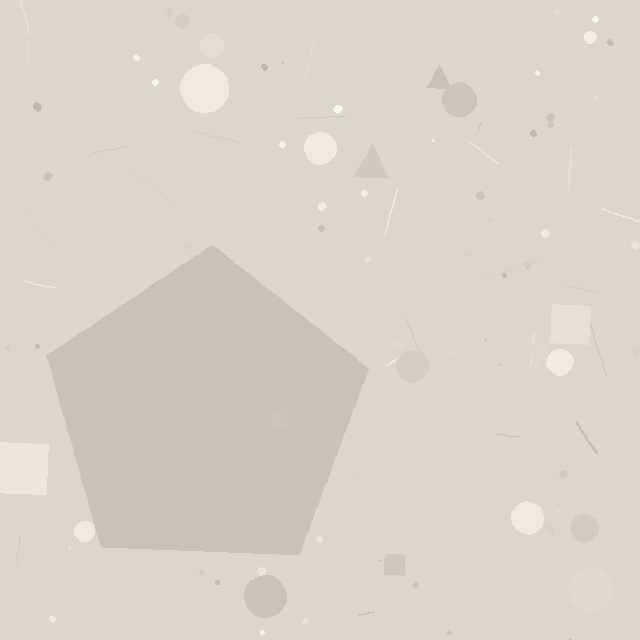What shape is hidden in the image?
A pentagon is hidden in the image.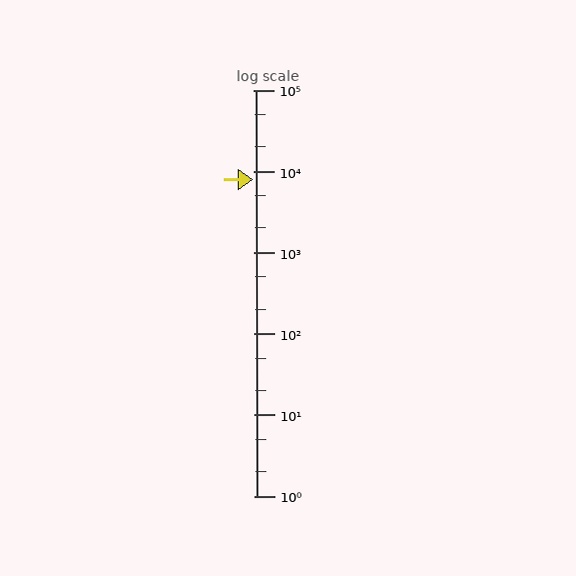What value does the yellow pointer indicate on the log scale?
The pointer indicates approximately 7800.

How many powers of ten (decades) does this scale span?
The scale spans 5 decades, from 1 to 100000.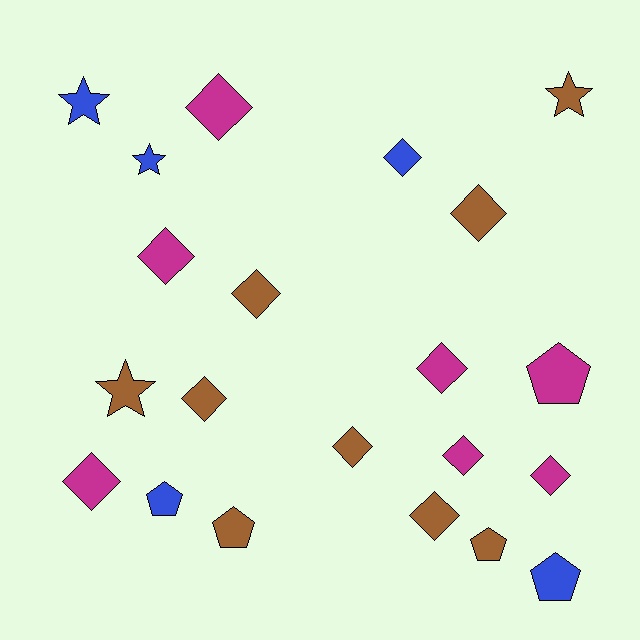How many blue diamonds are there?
There is 1 blue diamond.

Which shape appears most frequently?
Diamond, with 12 objects.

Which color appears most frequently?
Brown, with 9 objects.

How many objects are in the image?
There are 21 objects.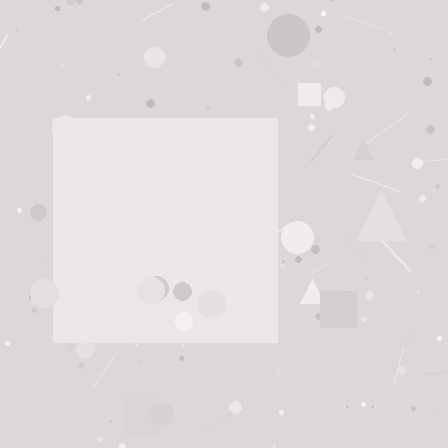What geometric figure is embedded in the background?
A square is embedded in the background.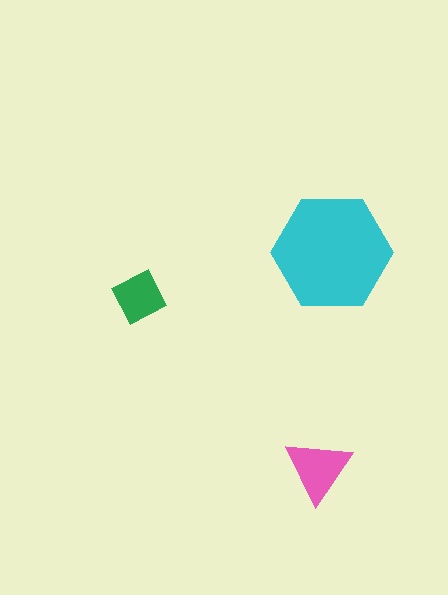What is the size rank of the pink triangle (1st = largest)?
2nd.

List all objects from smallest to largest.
The green diamond, the pink triangle, the cyan hexagon.